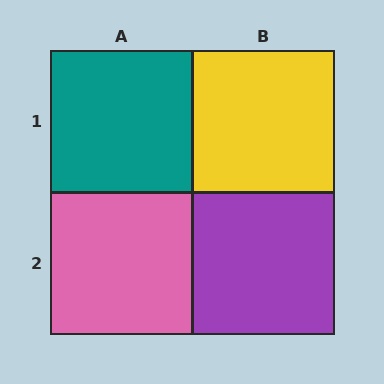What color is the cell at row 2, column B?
Purple.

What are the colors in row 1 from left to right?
Teal, yellow.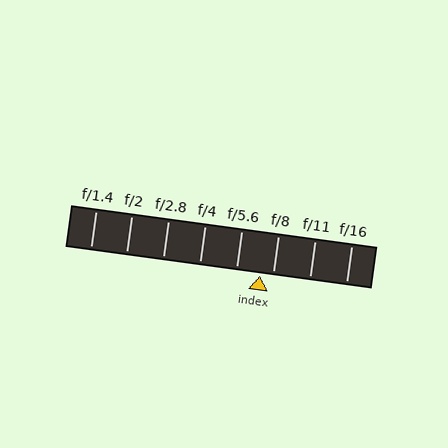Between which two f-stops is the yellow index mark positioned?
The index mark is between f/5.6 and f/8.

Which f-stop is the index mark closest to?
The index mark is closest to f/8.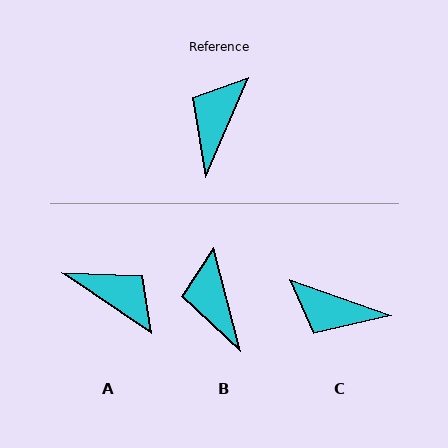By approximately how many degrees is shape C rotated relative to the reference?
Approximately 94 degrees counter-clockwise.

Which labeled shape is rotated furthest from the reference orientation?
A, about 101 degrees away.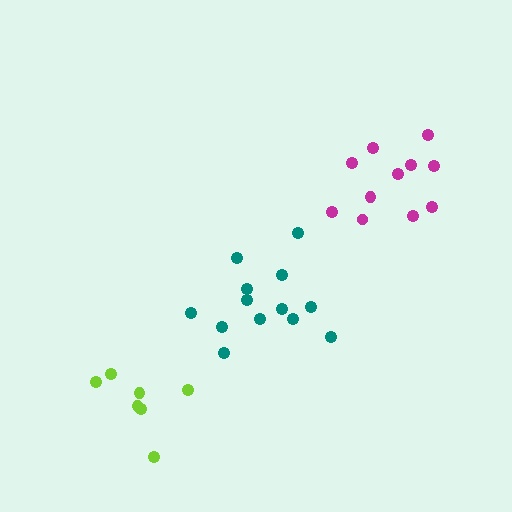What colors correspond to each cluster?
The clusters are colored: lime, magenta, teal.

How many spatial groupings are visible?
There are 3 spatial groupings.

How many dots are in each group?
Group 1: 7 dots, Group 2: 11 dots, Group 3: 13 dots (31 total).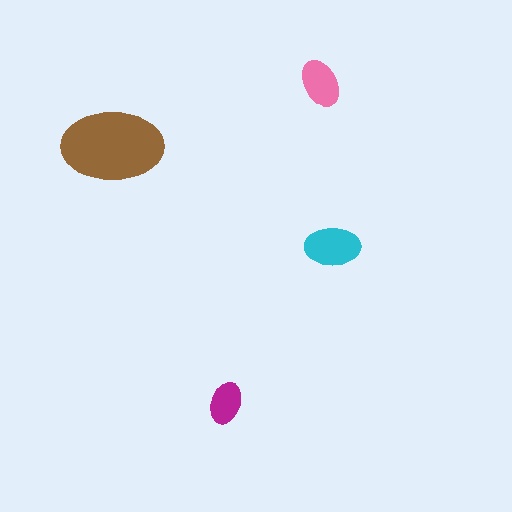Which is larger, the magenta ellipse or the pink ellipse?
The pink one.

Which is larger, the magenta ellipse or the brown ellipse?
The brown one.